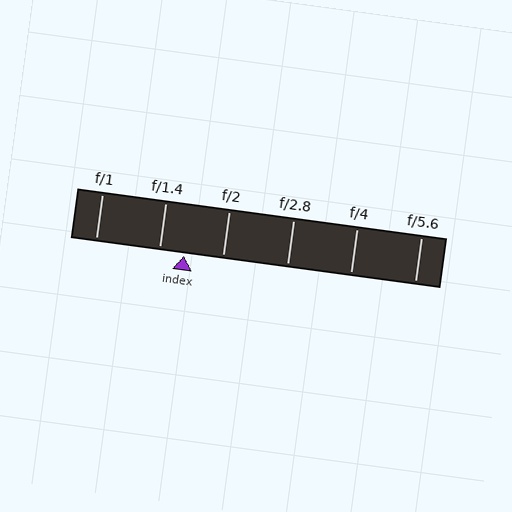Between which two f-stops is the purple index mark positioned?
The index mark is between f/1.4 and f/2.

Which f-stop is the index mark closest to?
The index mark is closest to f/1.4.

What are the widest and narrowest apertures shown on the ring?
The widest aperture shown is f/1 and the narrowest is f/5.6.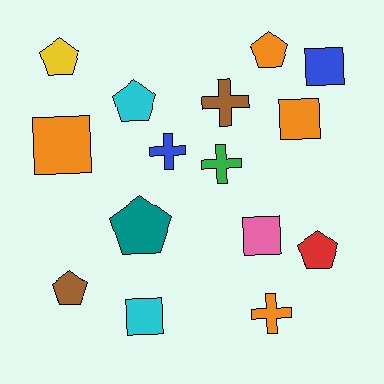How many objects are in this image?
There are 15 objects.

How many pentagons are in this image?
There are 6 pentagons.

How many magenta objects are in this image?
There are no magenta objects.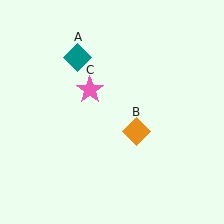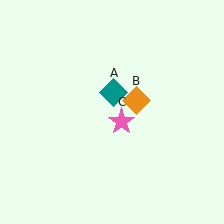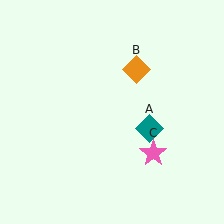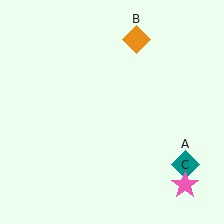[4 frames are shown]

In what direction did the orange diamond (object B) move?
The orange diamond (object B) moved up.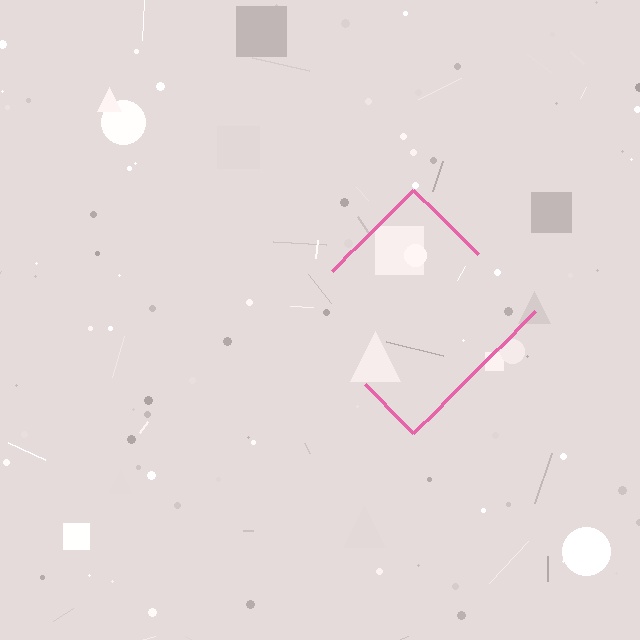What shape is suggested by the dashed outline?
The dashed outline suggests a diamond.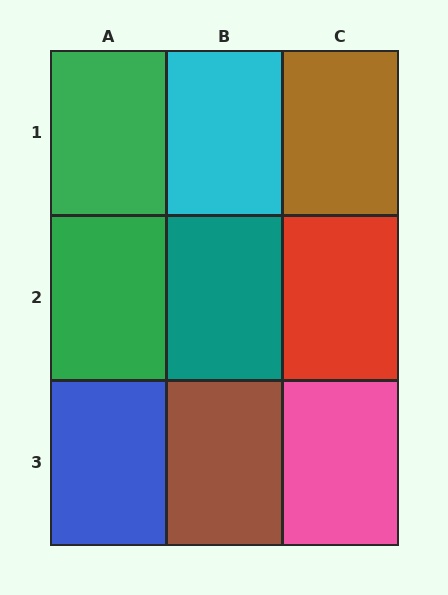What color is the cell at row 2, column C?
Red.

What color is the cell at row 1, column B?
Cyan.